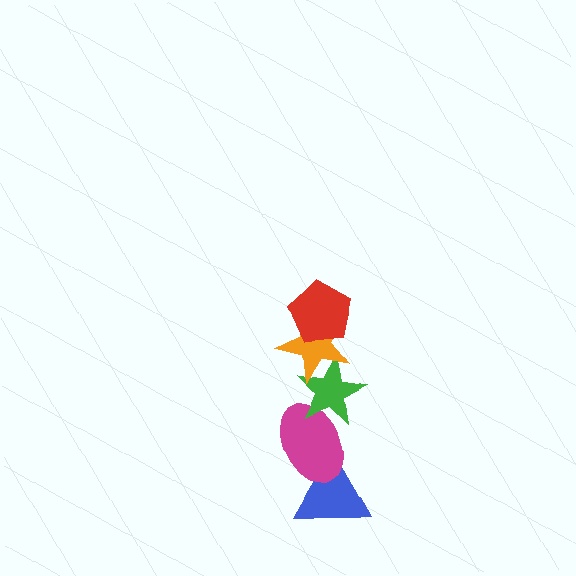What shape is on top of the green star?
The orange star is on top of the green star.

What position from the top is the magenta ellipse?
The magenta ellipse is 4th from the top.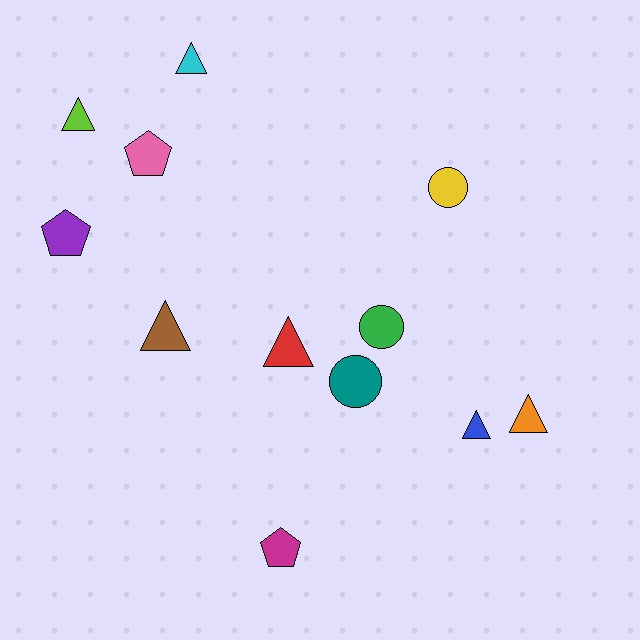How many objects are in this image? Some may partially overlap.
There are 12 objects.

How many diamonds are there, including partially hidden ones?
There are no diamonds.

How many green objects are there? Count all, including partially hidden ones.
There is 1 green object.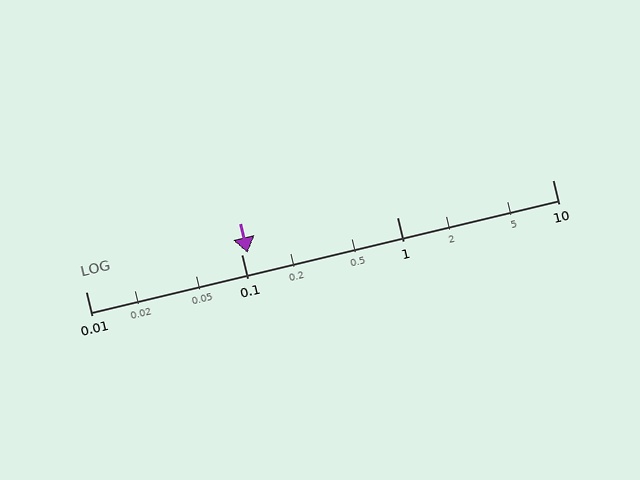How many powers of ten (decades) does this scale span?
The scale spans 3 decades, from 0.01 to 10.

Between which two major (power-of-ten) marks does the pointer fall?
The pointer is between 0.1 and 1.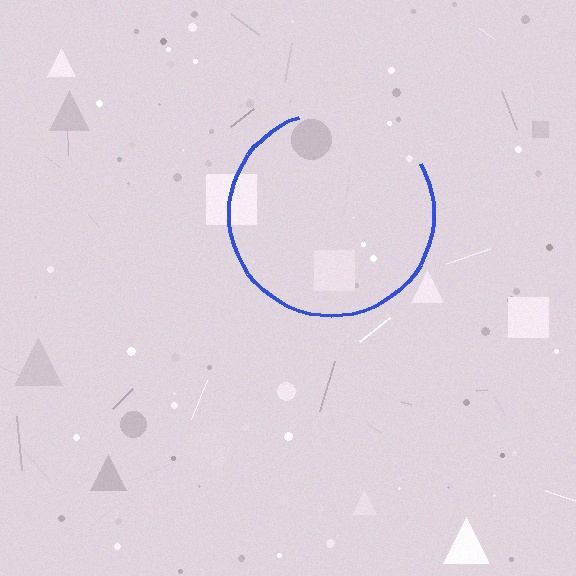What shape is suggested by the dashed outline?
The dashed outline suggests a circle.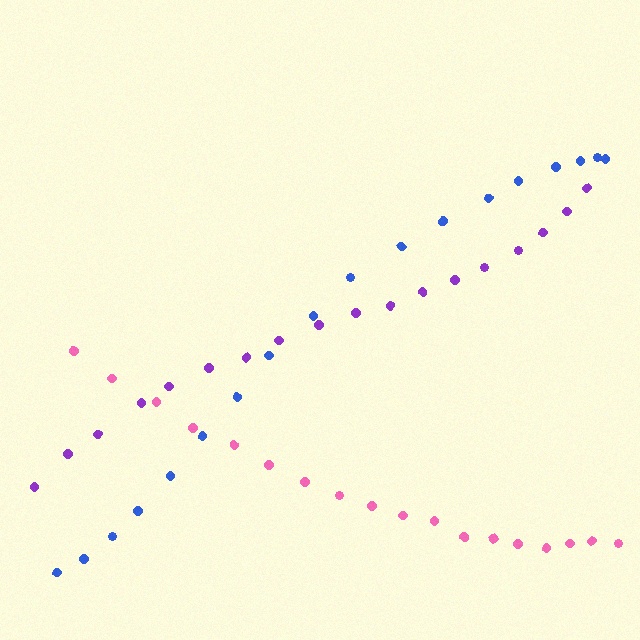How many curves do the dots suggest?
There are 3 distinct paths.